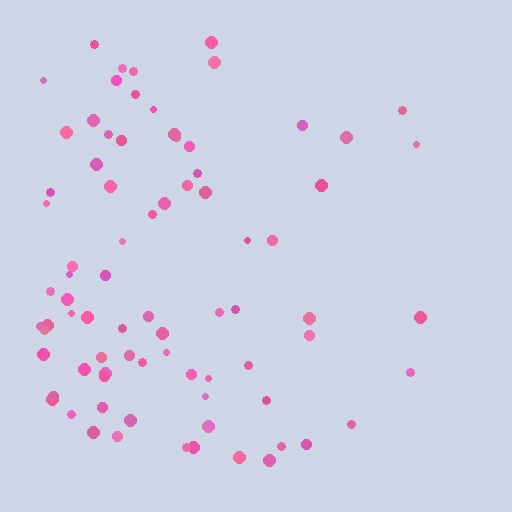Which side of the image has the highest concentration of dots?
The left.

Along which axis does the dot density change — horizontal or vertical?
Horizontal.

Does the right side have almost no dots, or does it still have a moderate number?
Still a moderate number, just noticeably fewer than the left.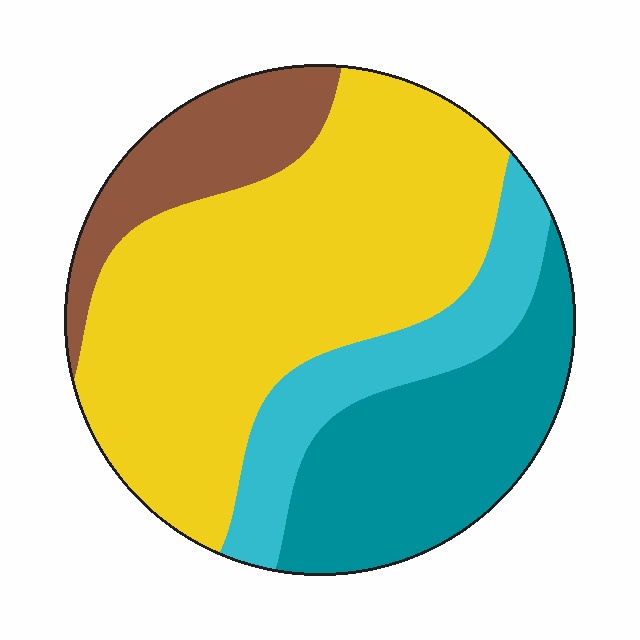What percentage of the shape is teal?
Teal covers about 25% of the shape.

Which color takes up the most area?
Yellow, at roughly 50%.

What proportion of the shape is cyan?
Cyan takes up about one eighth (1/8) of the shape.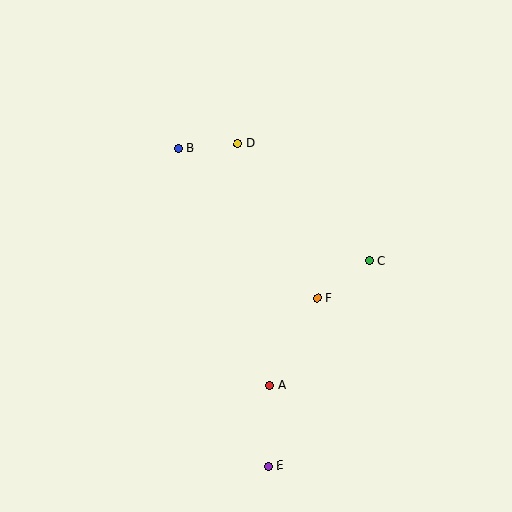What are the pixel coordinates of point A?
Point A is at (270, 385).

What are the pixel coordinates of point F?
Point F is at (317, 298).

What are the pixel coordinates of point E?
Point E is at (269, 466).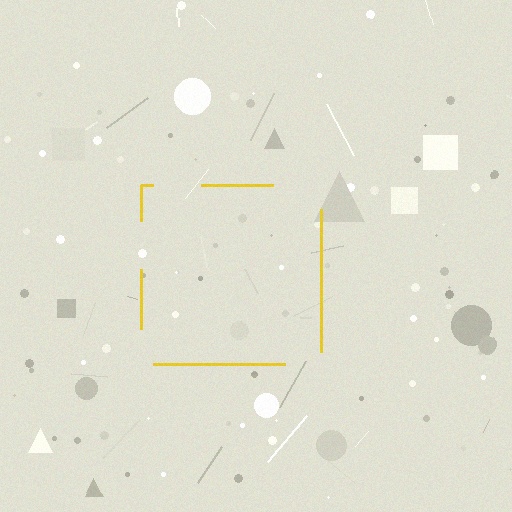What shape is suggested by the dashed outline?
The dashed outline suggests a square.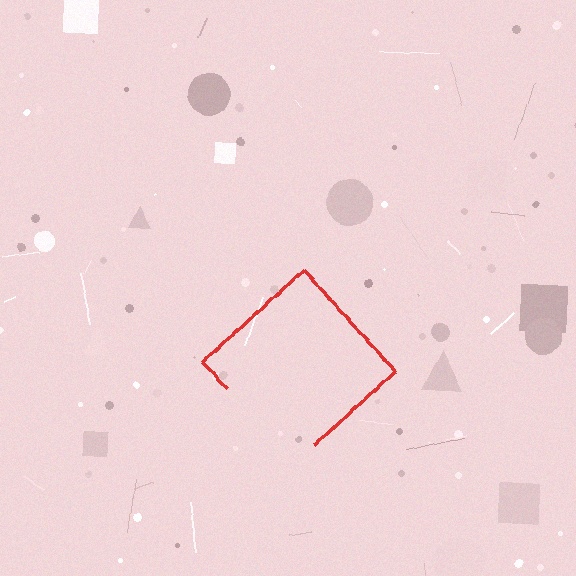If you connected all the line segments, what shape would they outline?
They would outline a diamond.